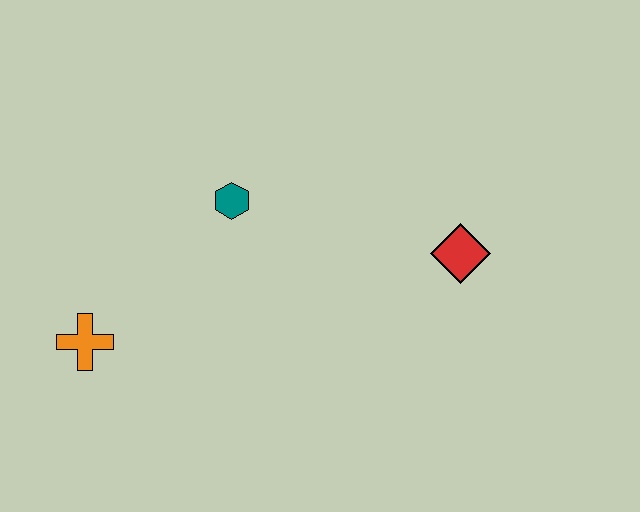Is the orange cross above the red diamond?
No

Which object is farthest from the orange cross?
The red diamond is farthest from the orange cross.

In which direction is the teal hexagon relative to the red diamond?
The teal hexagon is to the left of the red diamond.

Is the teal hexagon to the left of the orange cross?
No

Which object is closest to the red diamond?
The teal hexagon is closest to the red diamond.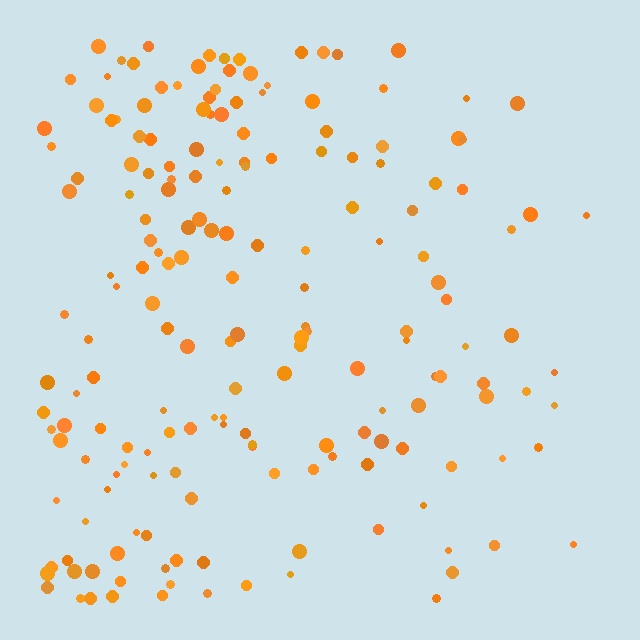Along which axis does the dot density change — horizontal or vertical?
Horizontal.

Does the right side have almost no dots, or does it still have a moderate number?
Still a moderate number, just noticeably fewer than the left.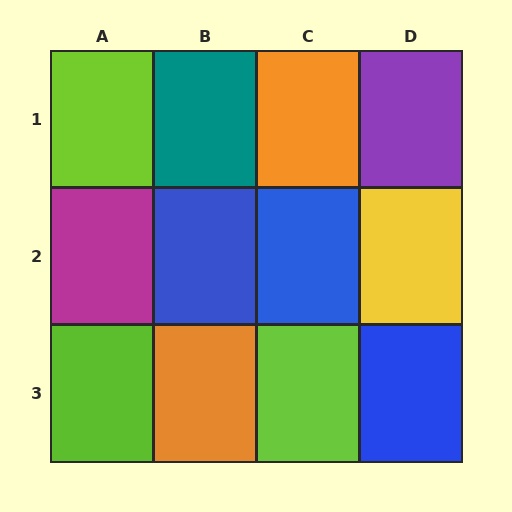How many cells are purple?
1 cell is purple.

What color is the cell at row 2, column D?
Yellow.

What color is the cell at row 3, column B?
Orange.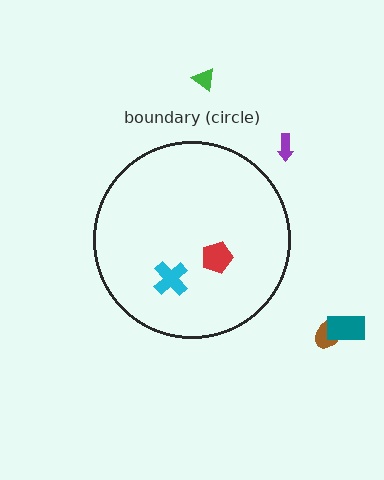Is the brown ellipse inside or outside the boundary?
Outside.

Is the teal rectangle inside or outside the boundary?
Outside.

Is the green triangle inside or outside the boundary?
Outside.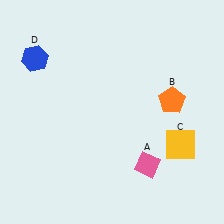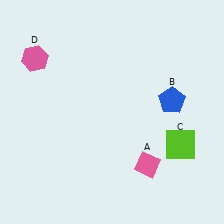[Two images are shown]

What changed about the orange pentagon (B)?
In Image 1, B is orange. In Image 2, it changed to blue.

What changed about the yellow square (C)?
In Image 1, C is yellow. In Image 2, it changed to lime.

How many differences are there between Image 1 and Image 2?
There are 3 differences between the two images.